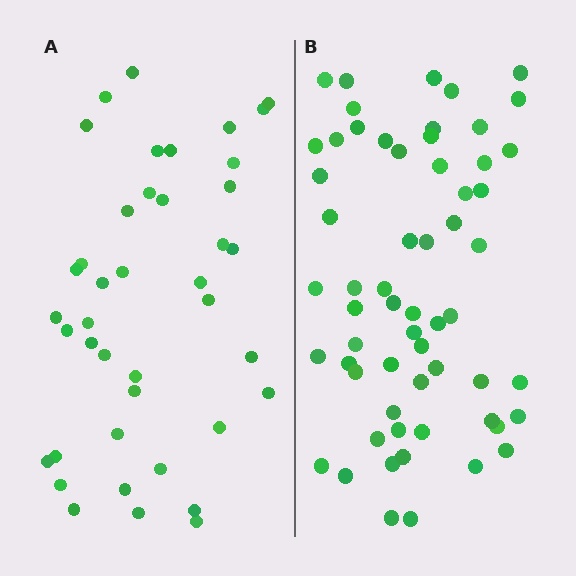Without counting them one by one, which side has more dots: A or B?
Region B (the right region) has more dots.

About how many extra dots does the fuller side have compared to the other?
Region B has approximately 20 more dots than region A.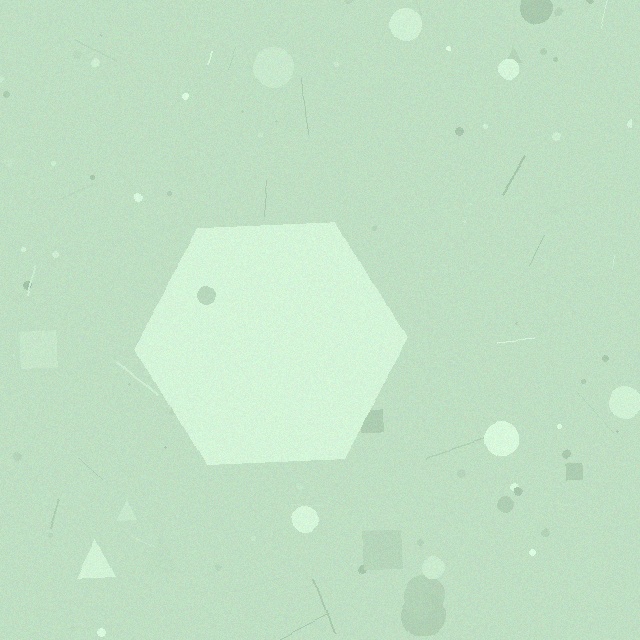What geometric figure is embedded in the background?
A hexagon is embedded in the background.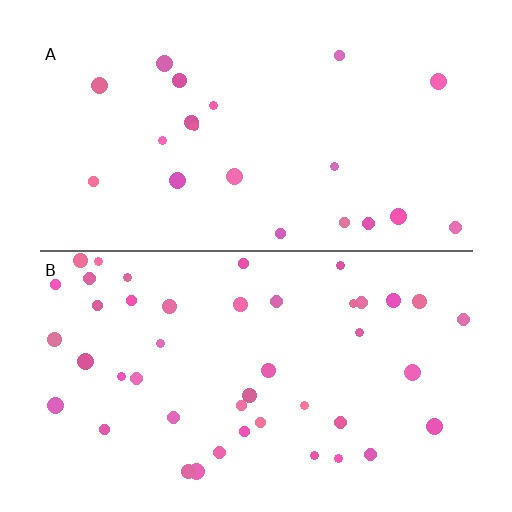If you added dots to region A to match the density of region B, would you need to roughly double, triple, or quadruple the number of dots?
Approximately double.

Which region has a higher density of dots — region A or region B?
B (the bottom).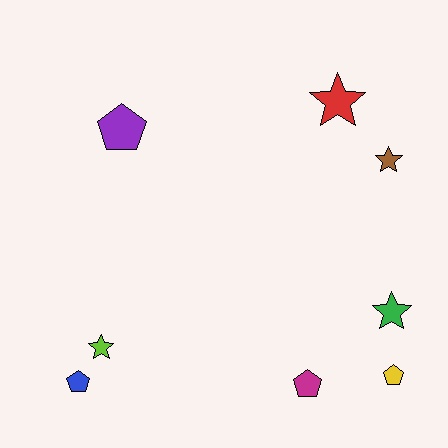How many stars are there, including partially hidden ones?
There are 4 stars.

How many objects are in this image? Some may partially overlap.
There are 8 objects.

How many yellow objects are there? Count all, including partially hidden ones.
There is 1 yellow object.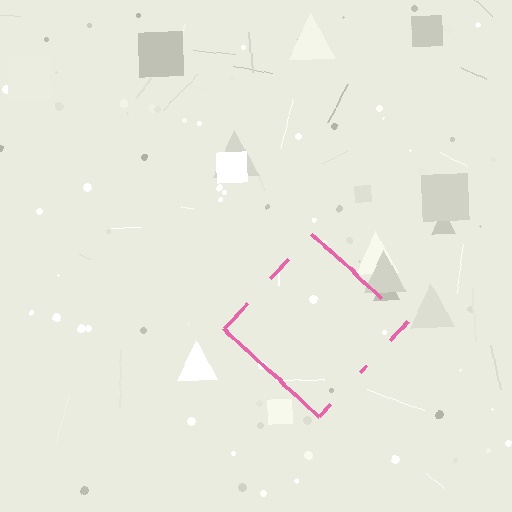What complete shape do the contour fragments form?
The contour fragments form a diamond.